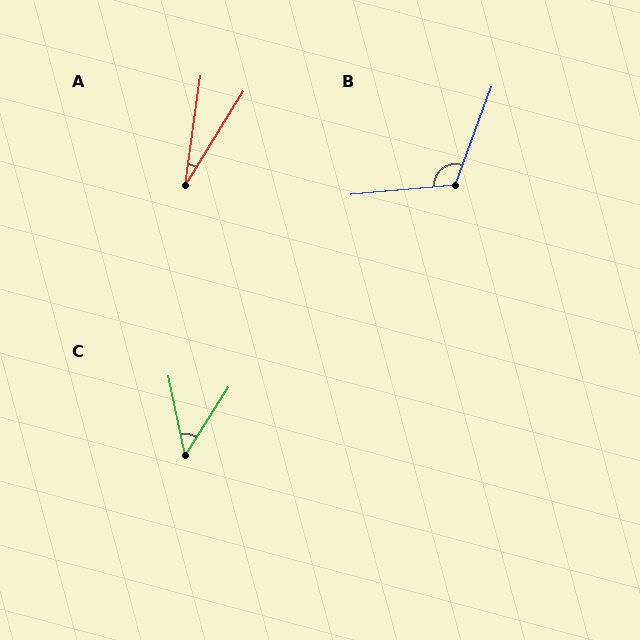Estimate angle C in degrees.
Approximately 44 degrees.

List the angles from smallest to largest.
A (24°), C (44°), B (115°).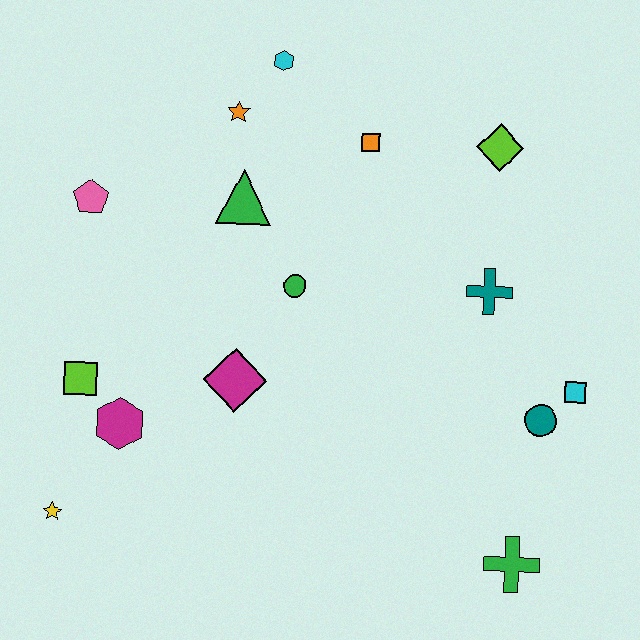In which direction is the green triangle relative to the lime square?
The green triangle is above the lime square.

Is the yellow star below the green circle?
Yes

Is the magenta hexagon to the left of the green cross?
Yes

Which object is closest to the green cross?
The teal circle is closest to the green cross.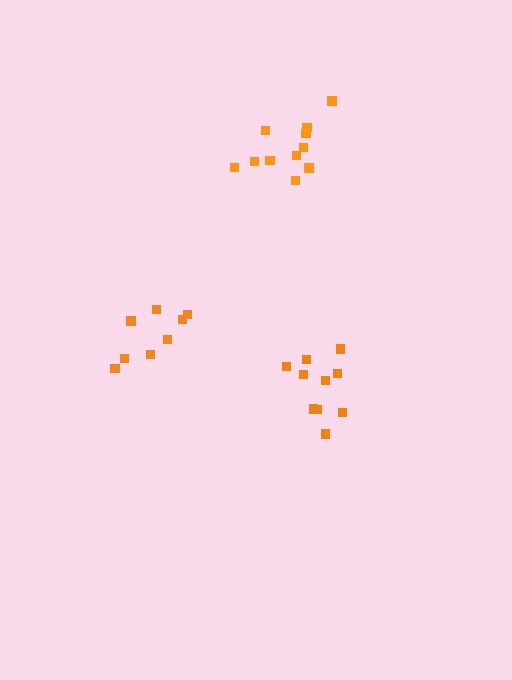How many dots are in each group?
Group 1: 8 dots, Group 2: 11 dots, Group 3: 10 dots (29 total).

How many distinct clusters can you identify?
There are 3 distinct clusters.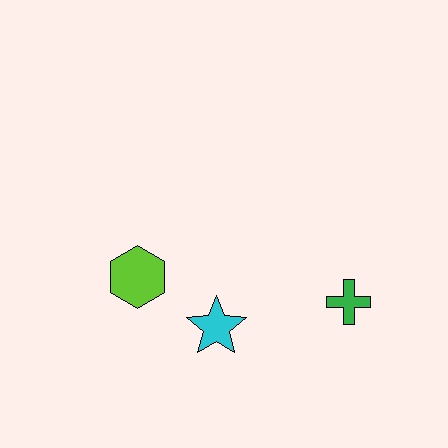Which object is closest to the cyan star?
The lime hexagon is closest to the cyan star.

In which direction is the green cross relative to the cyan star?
The green cross is to the right of the cyan star.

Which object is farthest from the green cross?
The lime hexagon is farthest from the green cross.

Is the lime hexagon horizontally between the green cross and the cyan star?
No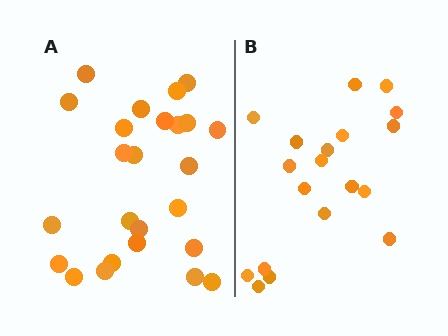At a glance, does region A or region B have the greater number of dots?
Region A (the left region) has more dots.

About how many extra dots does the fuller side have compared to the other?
Region A has about 6 more dots than region B.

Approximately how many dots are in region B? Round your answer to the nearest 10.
About 20 dots. (The exact count is 19, which rounds to 20.)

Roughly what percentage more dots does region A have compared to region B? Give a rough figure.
About 30% more.